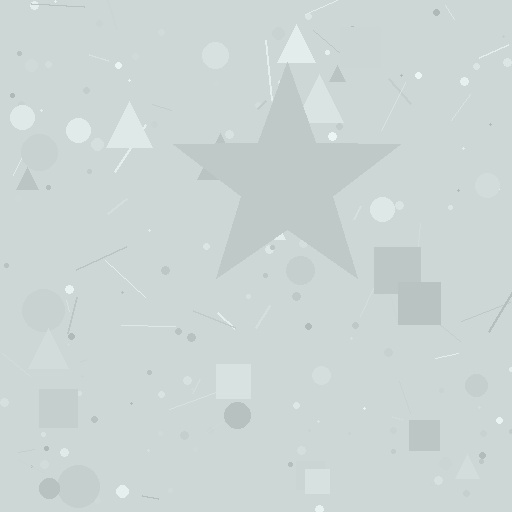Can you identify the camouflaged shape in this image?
The camouflaged shape is a star.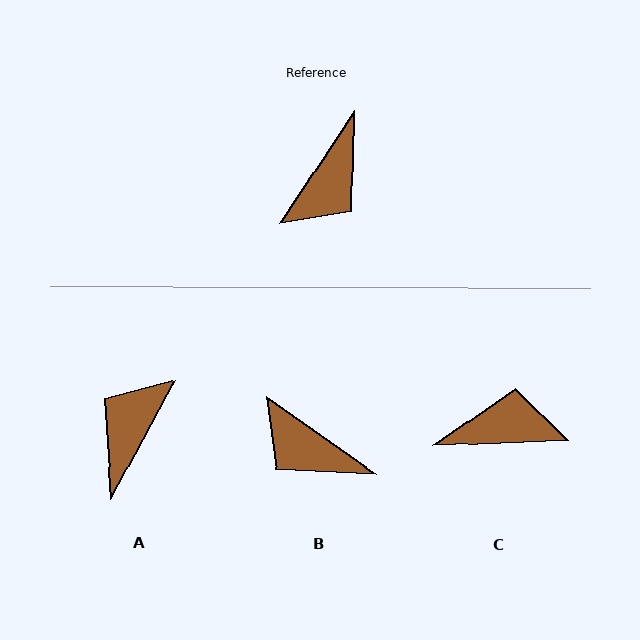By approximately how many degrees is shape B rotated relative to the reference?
Approximately 92 degrees clockwise.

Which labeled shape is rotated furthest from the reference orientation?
A, about 175 degrees away.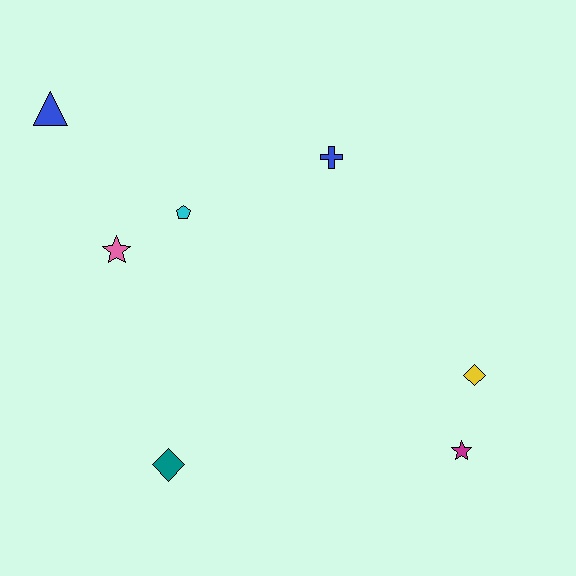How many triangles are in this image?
There is 1 triangle.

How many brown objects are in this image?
There are no brown objects.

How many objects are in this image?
There are 7 objects.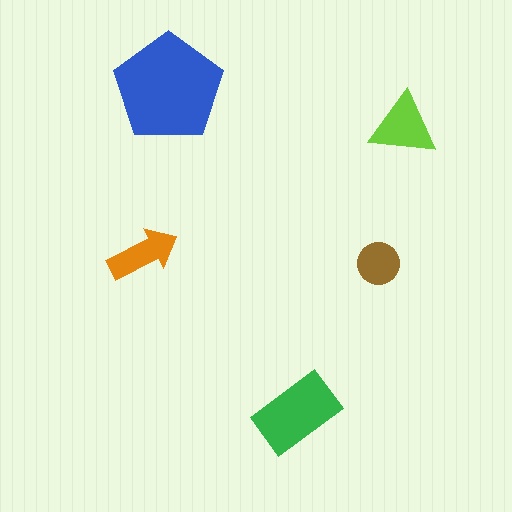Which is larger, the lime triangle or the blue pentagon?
The blue pentagon.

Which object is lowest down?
The green rectangle is bottommost.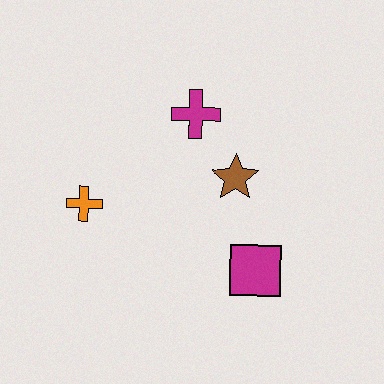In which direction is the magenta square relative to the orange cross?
The magenta square is to the right of the orange cross.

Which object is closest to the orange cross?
The magenta cross is closest to the orange cross.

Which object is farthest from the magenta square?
The orange cross is farthest from the magenta square.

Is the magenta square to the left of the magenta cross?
No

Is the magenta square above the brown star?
No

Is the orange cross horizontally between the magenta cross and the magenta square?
No